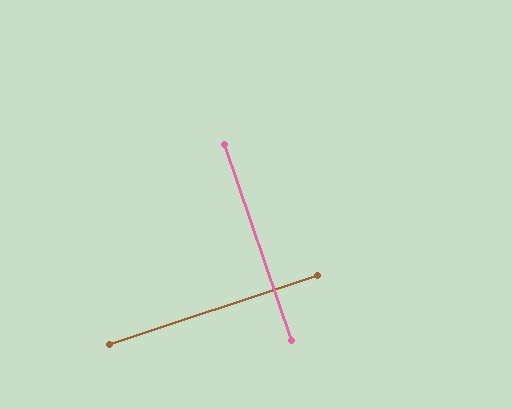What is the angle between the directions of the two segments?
Approximately 90 degrees.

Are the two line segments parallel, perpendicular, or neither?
Perpendicular — they meet at approximately 90°.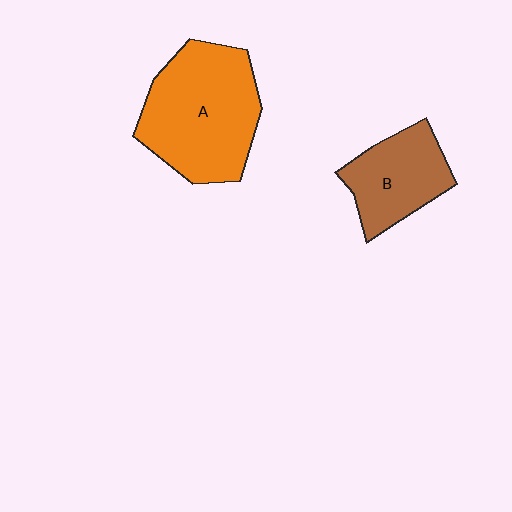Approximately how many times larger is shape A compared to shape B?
Approximately 1.7 times.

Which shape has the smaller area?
Shape B (brown).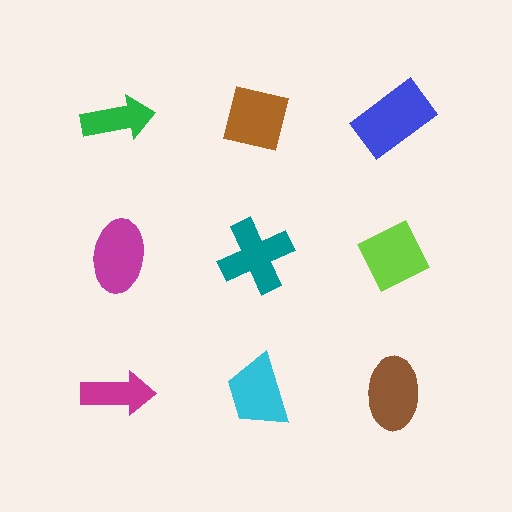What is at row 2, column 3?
A lime diamond.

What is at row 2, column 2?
A teal cross.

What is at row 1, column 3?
A blue rectangle.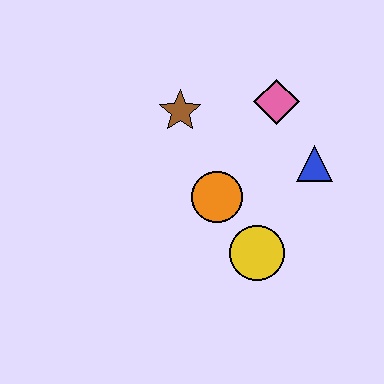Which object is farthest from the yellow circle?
The brown star is farthest from the yellow circle.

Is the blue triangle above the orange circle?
Yes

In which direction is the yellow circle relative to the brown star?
The yellow circle is below the brown star.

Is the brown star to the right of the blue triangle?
No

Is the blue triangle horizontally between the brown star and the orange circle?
No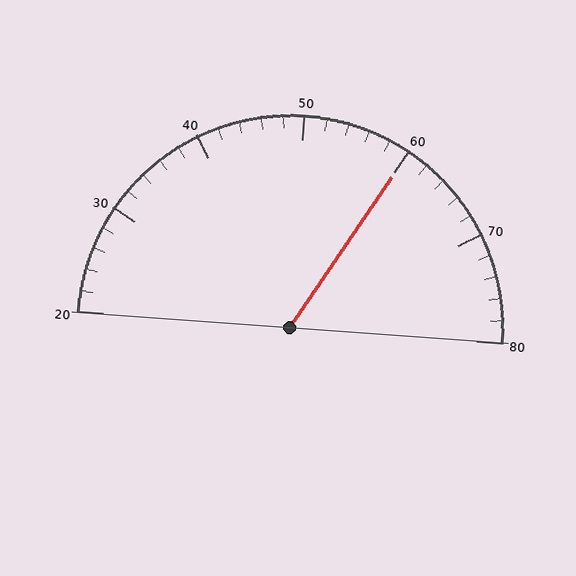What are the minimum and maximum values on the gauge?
The gauge ranges from 20 to 80.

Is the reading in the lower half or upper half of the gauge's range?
The reading is in the upper half of the range (20 to 80).